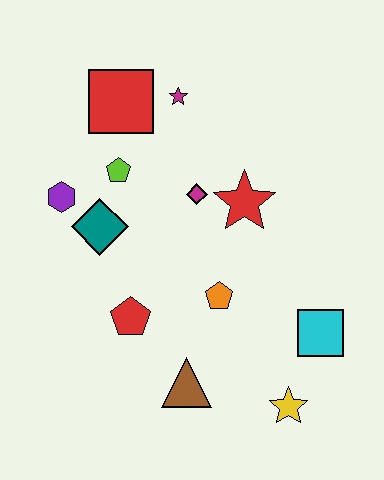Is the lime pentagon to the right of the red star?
No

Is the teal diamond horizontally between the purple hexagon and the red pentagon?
Yes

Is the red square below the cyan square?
No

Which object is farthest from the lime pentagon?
The yellow star is farthest from the lime pentagon.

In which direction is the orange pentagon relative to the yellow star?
The orange pentagon is above the yellow star.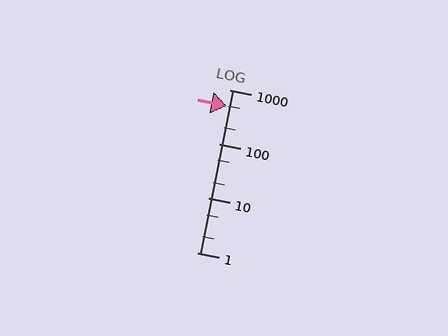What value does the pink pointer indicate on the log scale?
The pointer indicates approximately 510.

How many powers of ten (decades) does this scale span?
The scale spans 3 decades, from 1 to 1000.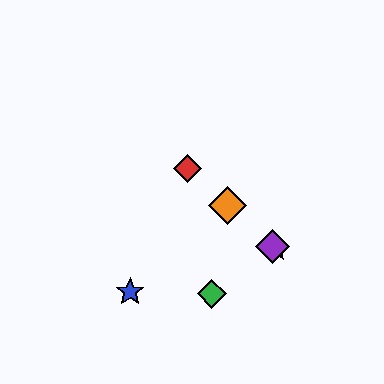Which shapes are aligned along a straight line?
The red diamond, the yellow star, the purple diamond, the orange diamond are aligned along a straight line.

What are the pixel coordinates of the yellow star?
The yellow star is at (277, 251).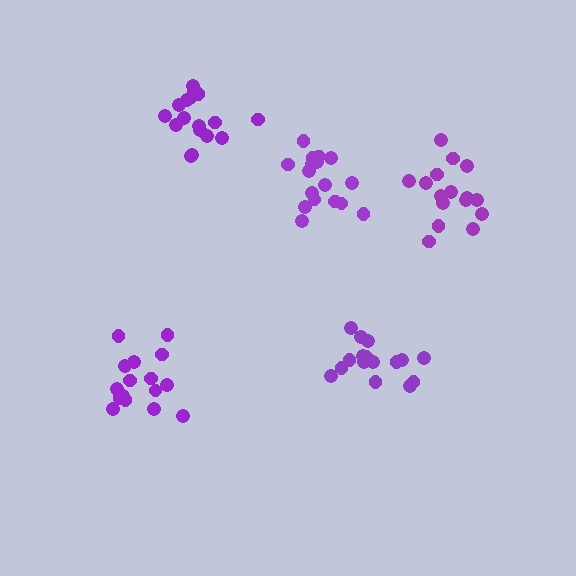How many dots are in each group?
Group 1: 16 dots, Group 2: 17 dots, Group 3: 16 dots, Group 4: 16 dots, Group 5: 17 dots (82 total).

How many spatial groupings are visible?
There are 5 spatial groupings.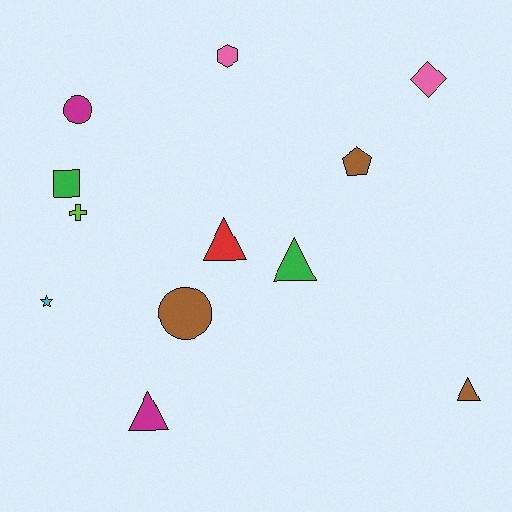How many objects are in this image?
There are 12 objects.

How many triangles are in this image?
There are 4 triangles.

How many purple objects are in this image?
There are no purple objects.